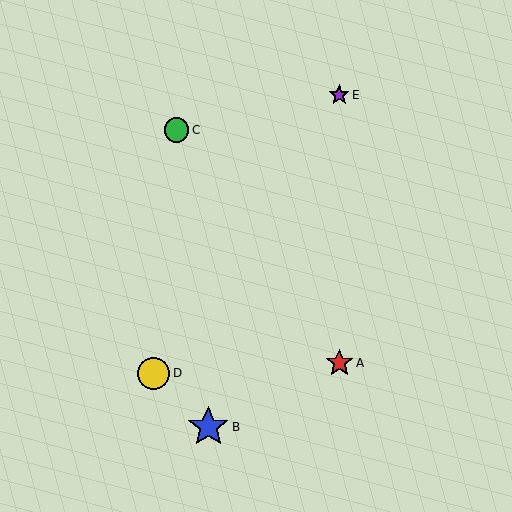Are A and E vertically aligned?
Yes, both are at x≈339.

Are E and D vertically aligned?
No, E is at x≈339 and D is at x≈154.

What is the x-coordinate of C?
Object C is at x≈177.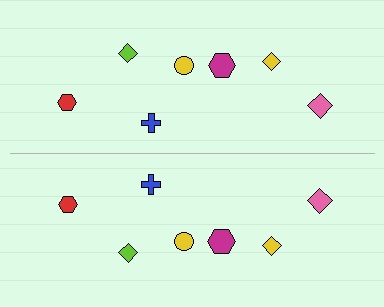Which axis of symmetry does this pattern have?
The pattern has a horizontal axis of symmetry running through the center of the image.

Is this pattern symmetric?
Yes, this pattern has bilateral (reflection) symmetry.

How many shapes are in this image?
There are 14 shapes in this image.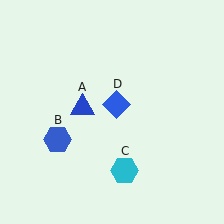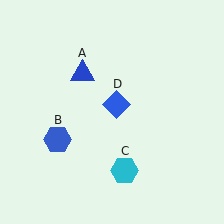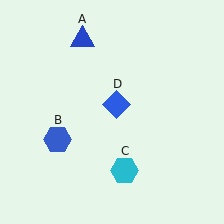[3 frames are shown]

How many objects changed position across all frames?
1 object changed position: blue triangle (object A).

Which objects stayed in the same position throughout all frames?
Blue hexagon (object B) and cyan hexagon (object C) and blue diamond (object D) remained stationary.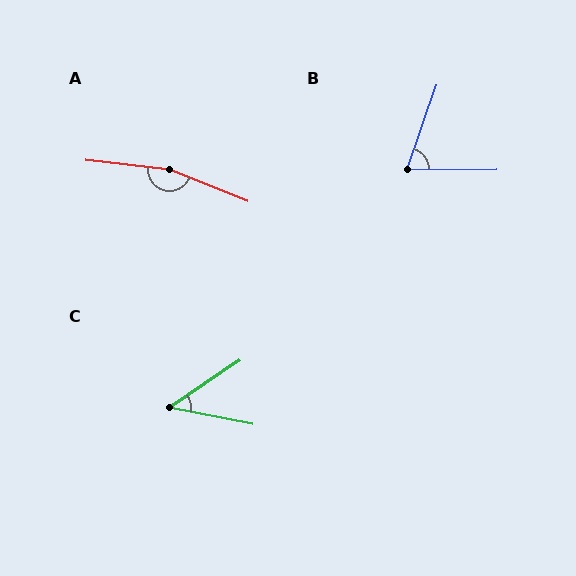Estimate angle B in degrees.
Approximately 71 degrees.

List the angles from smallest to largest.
C (45°), B (71°), A (165°).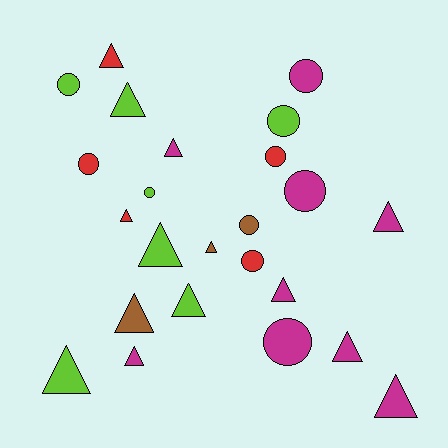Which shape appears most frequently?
Triangle, with 14 objects.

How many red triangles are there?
There are 2 red triangles.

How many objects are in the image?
There are 24 objects.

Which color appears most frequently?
Magenta, with 9 objects.